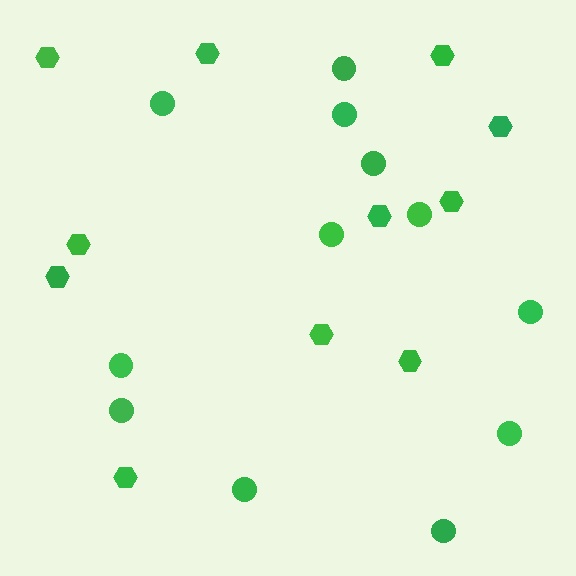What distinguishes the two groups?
There are 2 groups: one group of circles (12) and one group of hexagons (11).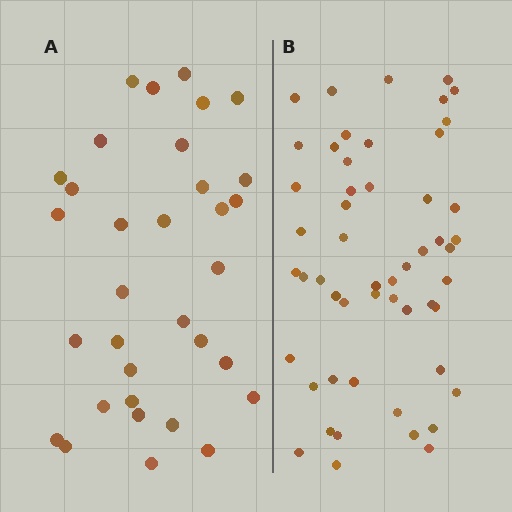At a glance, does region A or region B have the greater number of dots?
Region B (the right region) has more dots.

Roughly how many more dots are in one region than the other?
Region B has approximately 20 more dots than region A.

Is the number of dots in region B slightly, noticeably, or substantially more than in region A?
Region B has substantially more. The ratio is roughly 1.6 to 1.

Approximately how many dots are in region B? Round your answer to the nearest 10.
About 50 dots. (The exact count is 53, which rounds to 50.)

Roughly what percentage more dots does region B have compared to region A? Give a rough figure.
About 60% more.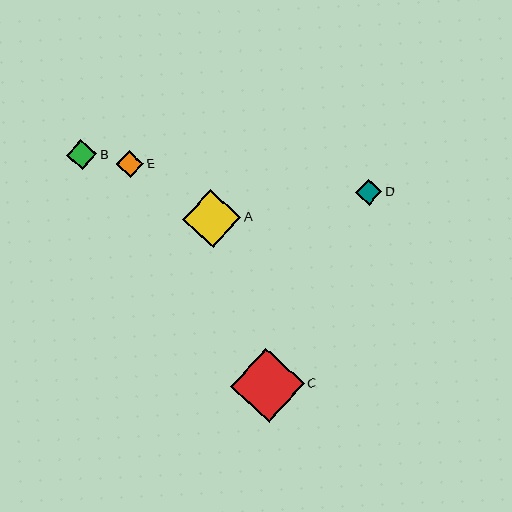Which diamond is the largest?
Diamond C is the largest with a size of approximately 74 pixels.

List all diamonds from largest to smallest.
From largest to smallest: C, A, B, E, D.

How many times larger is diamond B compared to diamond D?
Diamond B is approximately 1.2 times the size of diamond D.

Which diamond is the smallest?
Diamond D is the smallest with a size of approximately 26 pixels.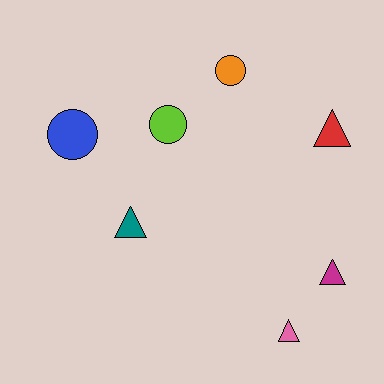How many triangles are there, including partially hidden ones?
There are 4 triangles.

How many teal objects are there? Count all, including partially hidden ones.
There is 1 teal object.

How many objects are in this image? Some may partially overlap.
There are 7 objects.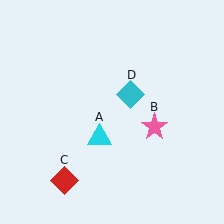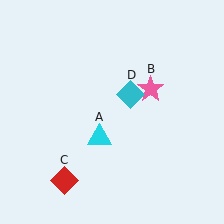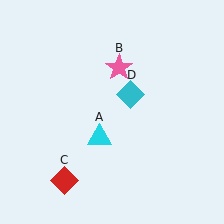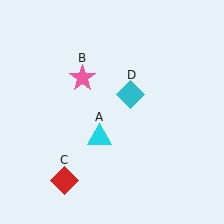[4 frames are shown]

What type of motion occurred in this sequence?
The pink star (object B) rotated counterclockwise around the center of the scene.